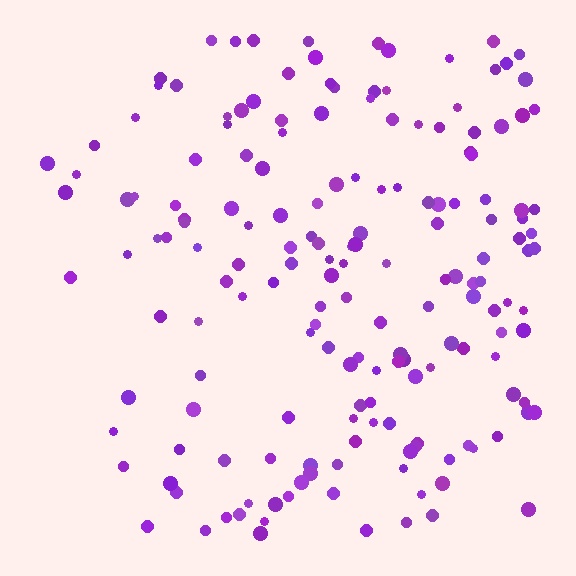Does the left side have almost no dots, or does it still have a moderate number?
Still a moderate number, just noticeably fewer than the right.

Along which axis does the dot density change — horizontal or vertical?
Horizontal.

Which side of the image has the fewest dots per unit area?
The left.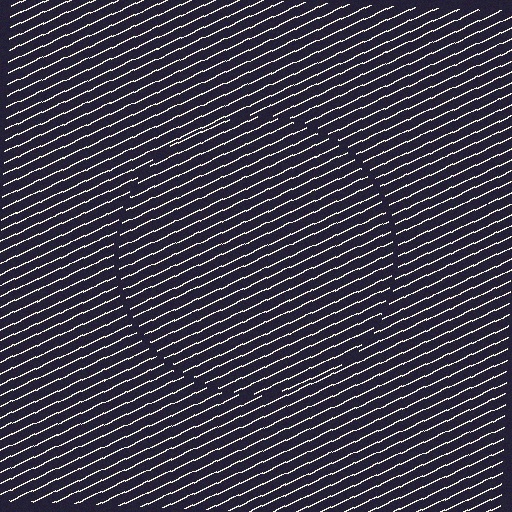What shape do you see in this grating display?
An illusory circle. The interior of the shape contains the same grating, shifted by half a period — the contour is defined by the phase discontinuity where line-ends from the inner and outer gratings abut.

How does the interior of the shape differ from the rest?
The interior of the shape contains the same grating, shifted by half a period — the contour is defined by the phase discontinuity where line-ends from the inner and outer gratings abut.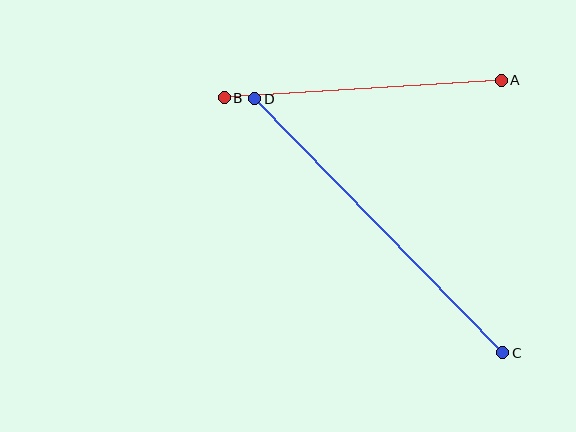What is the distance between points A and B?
The distance is approximately 277 pixels.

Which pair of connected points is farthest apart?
Points C and D are farthest apart.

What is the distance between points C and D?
The distance is approximately 355 pixels.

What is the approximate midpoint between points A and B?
The midpoint is at approximately (363, 89) pixels.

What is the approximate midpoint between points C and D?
The midpoint is at approximately (379, 226) pixels.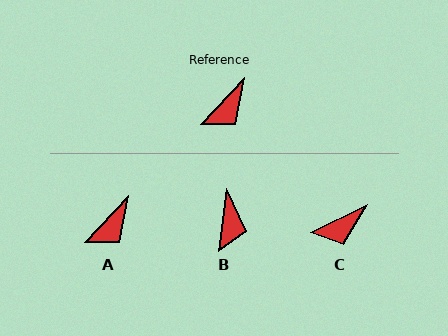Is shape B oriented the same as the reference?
No, it is off by about 36 degrees.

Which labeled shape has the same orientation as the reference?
A.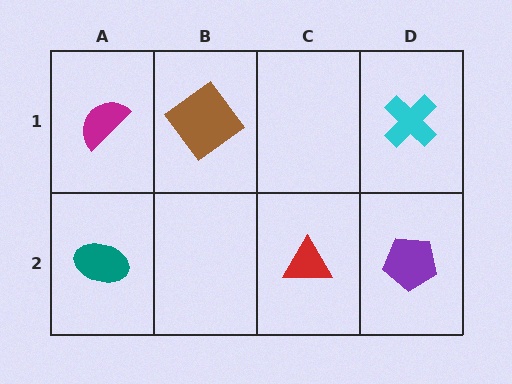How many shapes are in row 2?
3 shapes.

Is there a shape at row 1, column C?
No, that cell is empty.